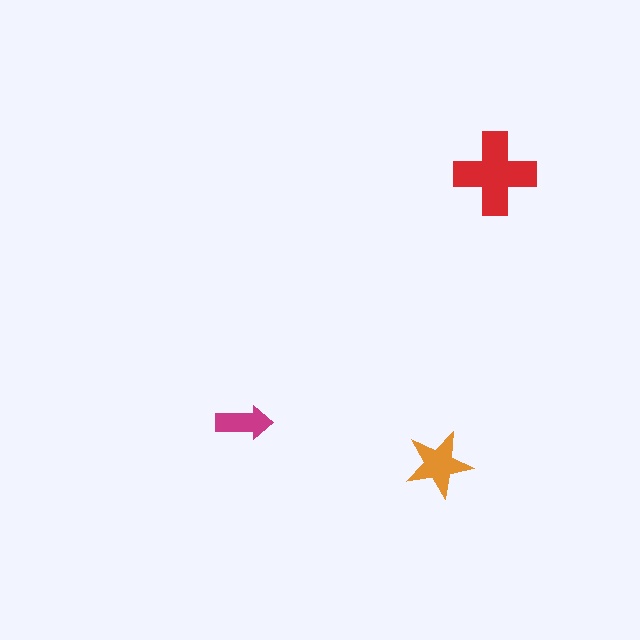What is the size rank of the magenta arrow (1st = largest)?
3rd.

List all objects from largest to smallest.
The red cross, the orange star, the magenta arrow.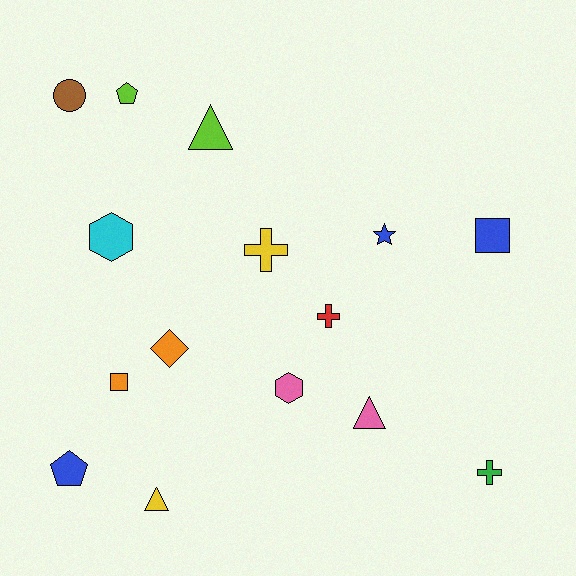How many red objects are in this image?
There is 1 red object.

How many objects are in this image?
There are 15 objects.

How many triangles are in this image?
There are 3 triangles.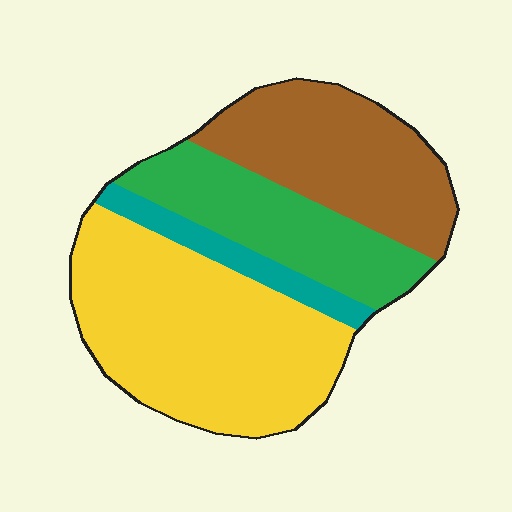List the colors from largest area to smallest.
From largest to smallest: yellow, brown, green, teal.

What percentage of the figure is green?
Green takes up about one fifth (1/5) of the figure.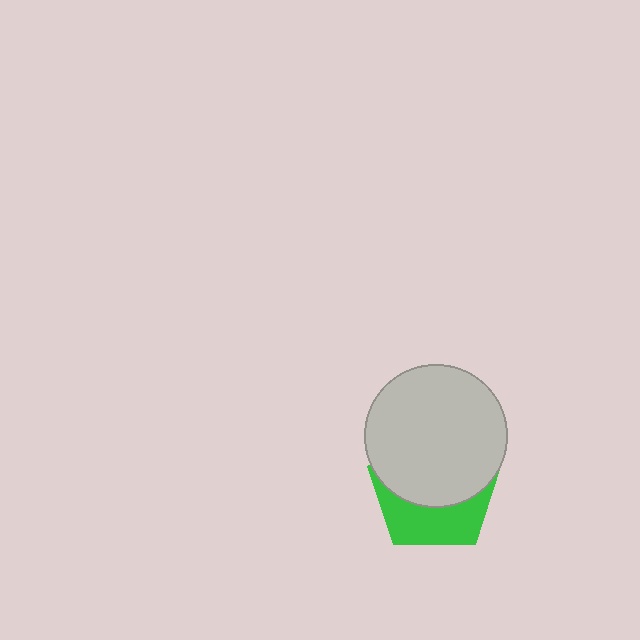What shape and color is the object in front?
The object in front is a light gray circle.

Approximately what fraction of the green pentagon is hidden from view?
Roughly 60% of the green pentagon is hidden behind the light gray circle.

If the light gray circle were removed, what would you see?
You would see the complete green pentagon.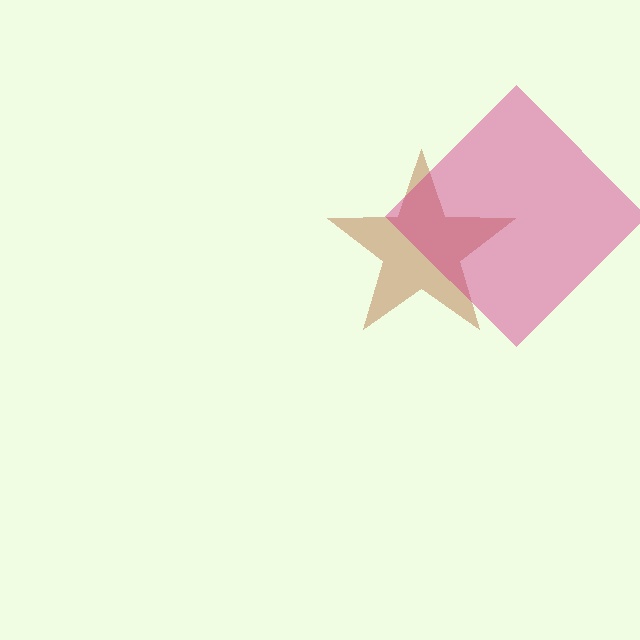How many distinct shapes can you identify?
There are 2 distinct shapes: a brown star, a magenta diamond.